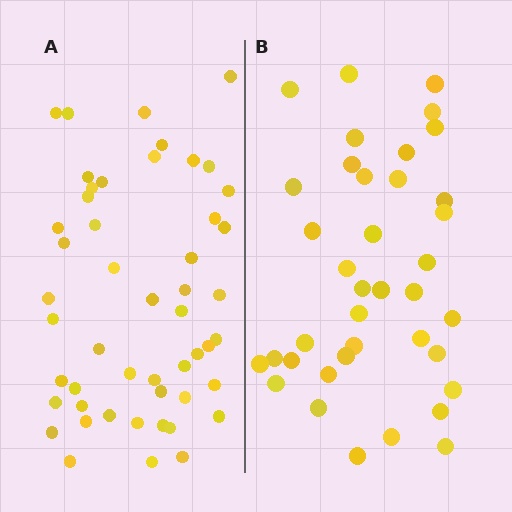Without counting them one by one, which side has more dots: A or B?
Region A (the left region) has more dots.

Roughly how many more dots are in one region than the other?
Region A has roughly 12 or so more dots than region B.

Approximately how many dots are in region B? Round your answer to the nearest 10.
About 40 dots. (The exact count is 38, which rounds to 40.)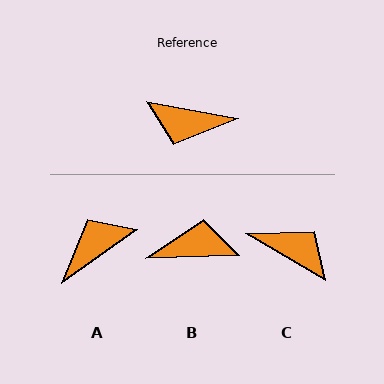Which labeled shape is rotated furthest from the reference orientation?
B, about 167 degrees away.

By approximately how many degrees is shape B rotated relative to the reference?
Approximately 167 degrees clockwise.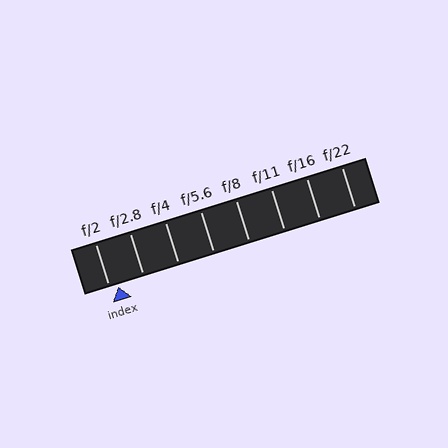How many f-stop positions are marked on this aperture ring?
There are 8 f-stop positions marked.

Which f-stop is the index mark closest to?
The index mark is closest to f/2.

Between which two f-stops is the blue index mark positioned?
The index mark is between f/2 and f/2.8.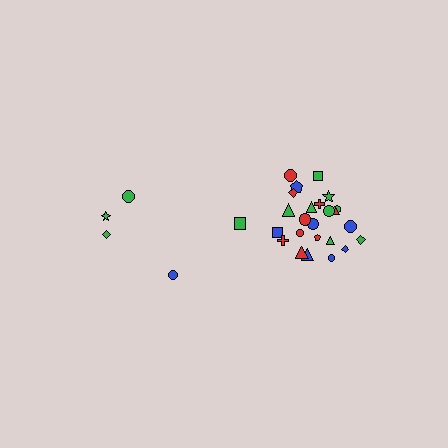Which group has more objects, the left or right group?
The right group.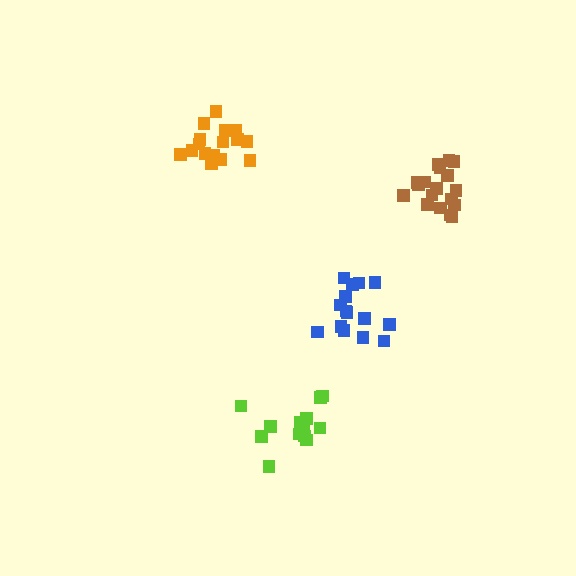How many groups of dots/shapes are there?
There are 4 groups.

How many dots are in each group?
Group 1: 15 dots, Group 2: 13 dots, Group 3: 16 dots, Group 4: 18 dots (62 total).